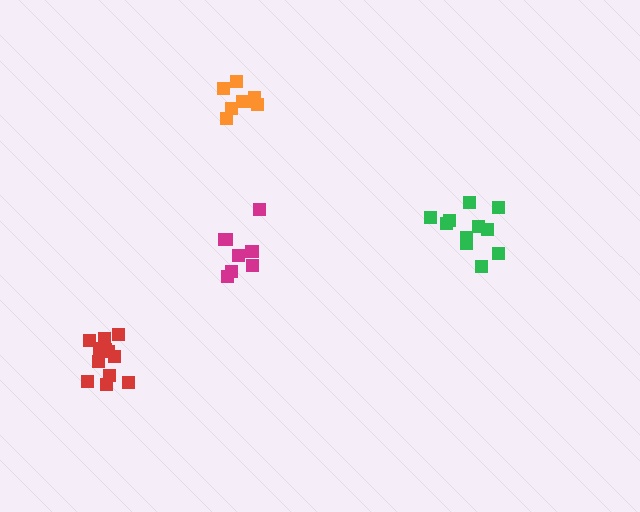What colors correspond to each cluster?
The clusters are colored: magenta, orange, green, red.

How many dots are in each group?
Group 1: 9 dots, Group 2: 8 dots, Group 3: 11 dots, Group 4: 12 dots (40 total).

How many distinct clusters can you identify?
There are 4 distinct clusters.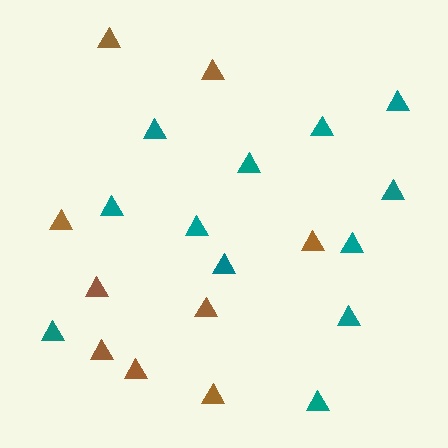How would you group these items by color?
There are 2 groups: one group of teal triangles (12) and one group of brown triangles (9).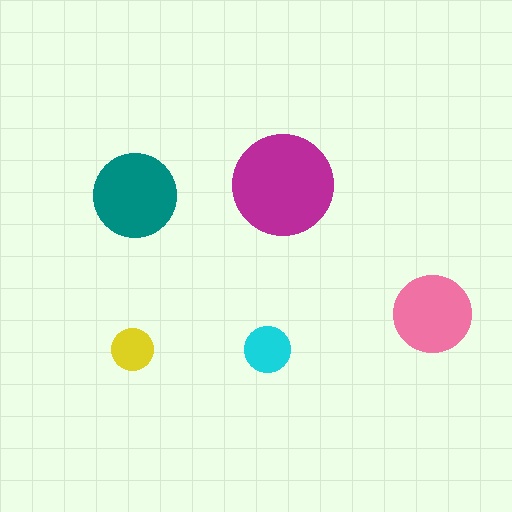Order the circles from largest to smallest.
the magenta one, the teal one, the pink one, the cyan one, the yellow one.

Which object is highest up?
The magenta circle is topmost.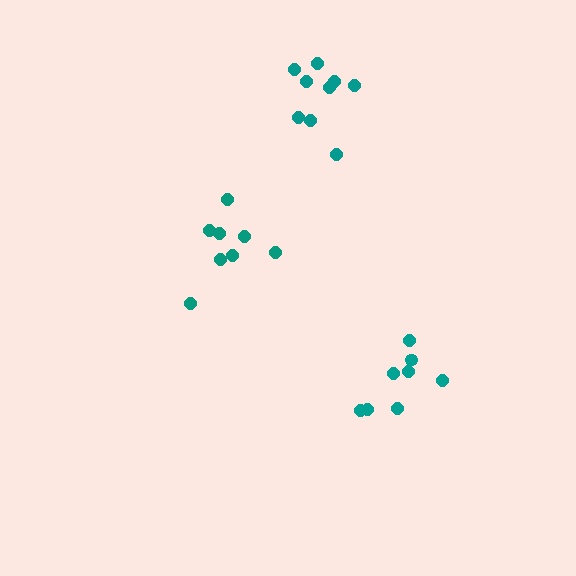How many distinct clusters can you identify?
There are 3 distinct clusters.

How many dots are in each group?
Group 1: 8 dots, Group 2: 8 dots, Group 3: 9 dots (25 total).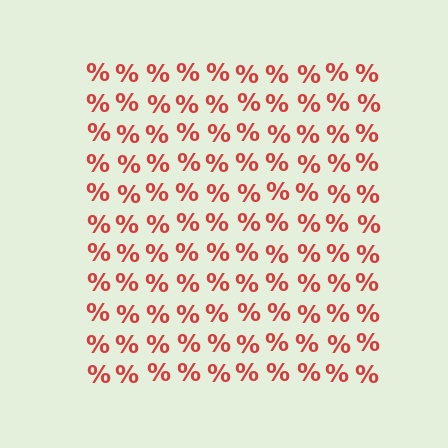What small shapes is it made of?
It is made of small percent signs.